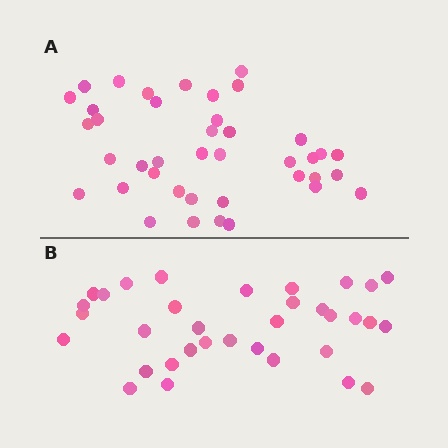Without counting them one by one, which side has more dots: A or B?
Region A (the top region) has more dots.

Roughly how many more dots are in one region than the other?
Region A has about 6 more dots than region B.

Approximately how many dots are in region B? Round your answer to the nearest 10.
About 30 dots. (The exact count is 34, which rounds to 30.)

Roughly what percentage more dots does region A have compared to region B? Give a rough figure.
About 20% more.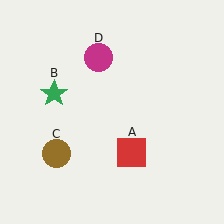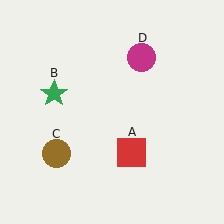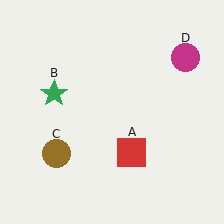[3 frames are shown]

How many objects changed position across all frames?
1 object changed position: magenta circle (object D).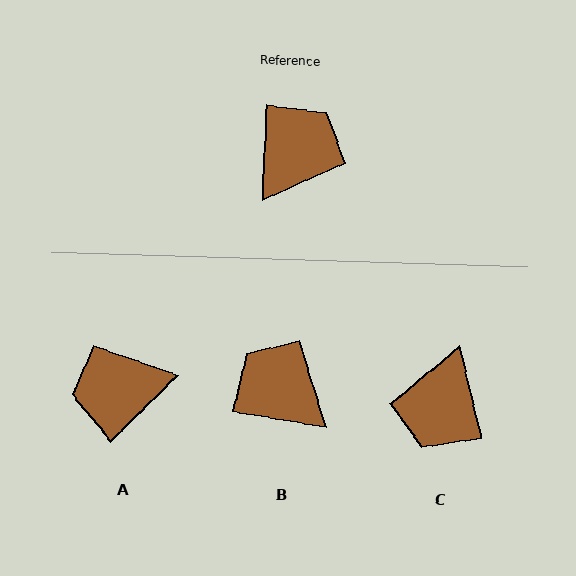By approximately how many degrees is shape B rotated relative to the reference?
Approximately 83 degrees counter-clockwise.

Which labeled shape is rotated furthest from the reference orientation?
C, about 164 degrees away.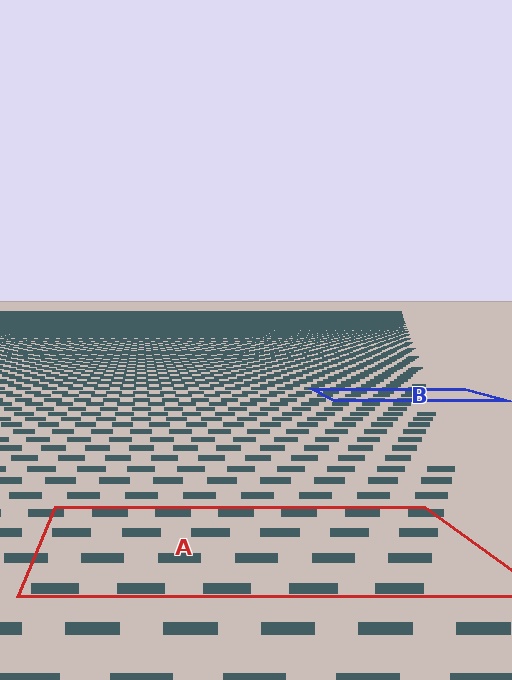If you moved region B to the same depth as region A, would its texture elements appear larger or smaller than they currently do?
They would appear larger. At a closer depth, the same texture elements are projected at a bigger on-screen size.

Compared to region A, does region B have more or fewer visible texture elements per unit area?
Region B has more texture elements per unit area — they are packed more densely because it is farther away.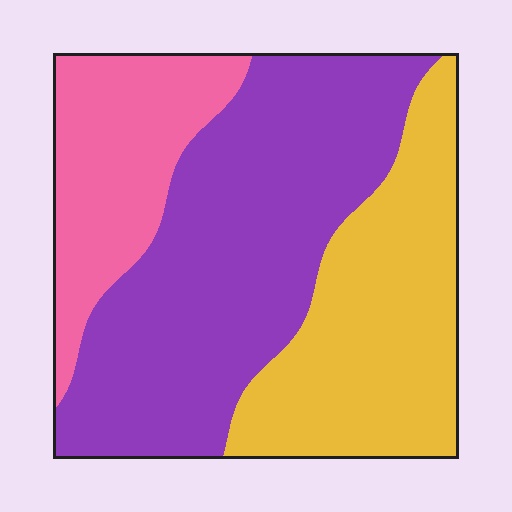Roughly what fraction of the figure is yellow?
Yellow covers 32% of the figure.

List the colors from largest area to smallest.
From largest to smallest: purple, yellow, pink.